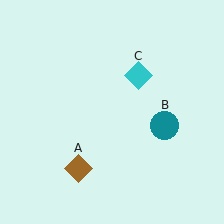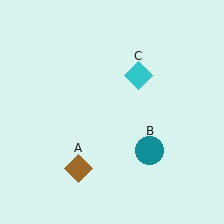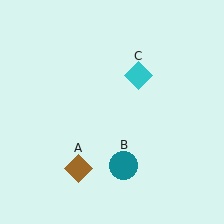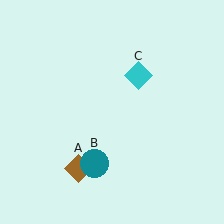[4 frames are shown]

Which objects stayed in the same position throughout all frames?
Brown diamond (object A) and cyan diamond (object C) remained stationary.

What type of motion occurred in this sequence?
The teal circle (object B) rotated clockwise around the center of the scene.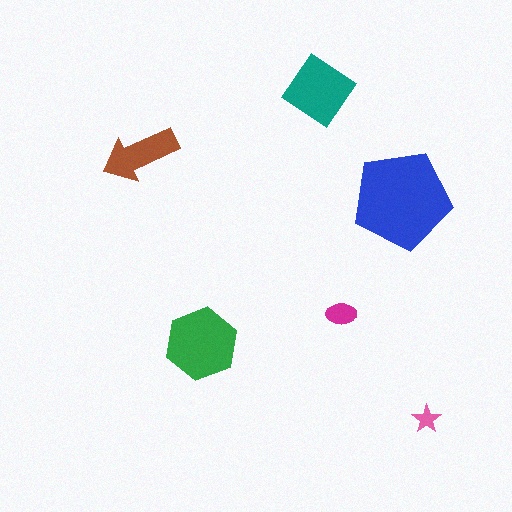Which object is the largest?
The blue pentagon.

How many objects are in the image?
There are 6 objects in the image.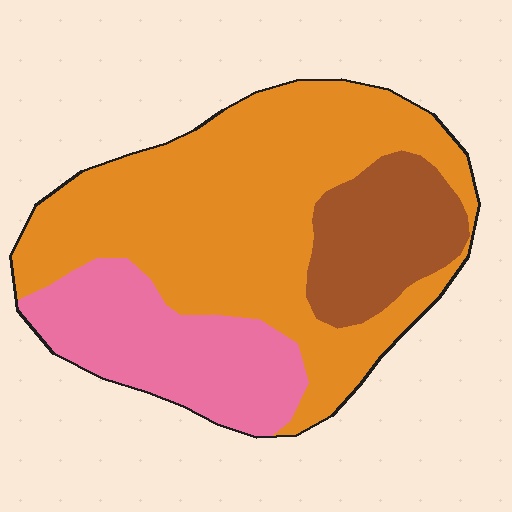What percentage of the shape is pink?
Pink takes up about one quarter (1/4) of the shape.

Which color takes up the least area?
Brown, at roughly 15%.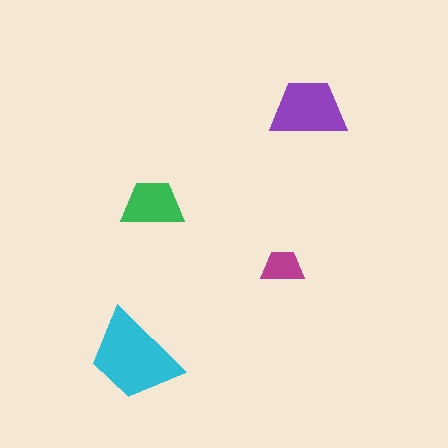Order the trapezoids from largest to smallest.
the cyan one, the purple one, the green one, the magenta one.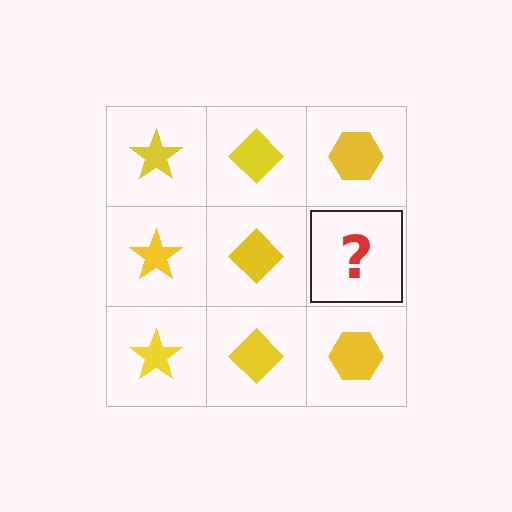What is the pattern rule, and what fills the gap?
The rule is that each column has a consistent shape. The gap should be filled with a yellow hexagon.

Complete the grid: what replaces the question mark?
The question mark should be replaced with a yellow hexagon.